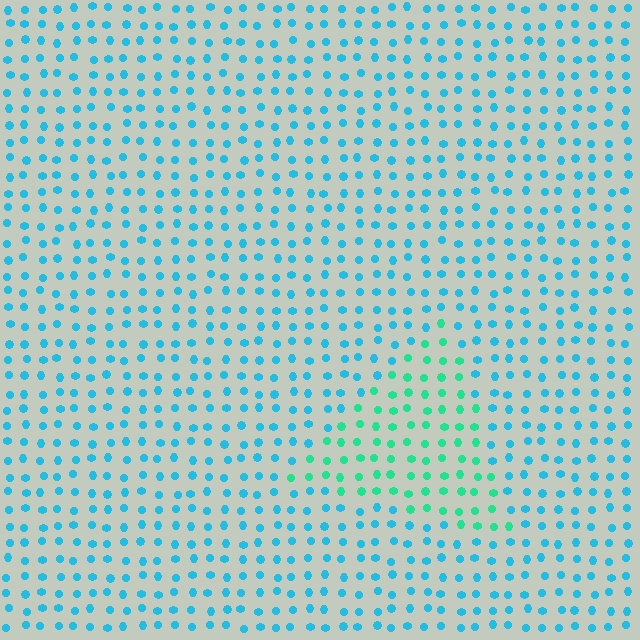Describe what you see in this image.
The image is filled with small cyan elements in a uniform arrangement. A triangle-shaped region is visible where the elements are tinted to a slightly different hue, forming a subtle color boundary.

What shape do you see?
I see a triangle.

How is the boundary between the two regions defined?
The boundary is defined purely by a slight shift in hue (about 37 degrees). Spacing, size, and orientation are identical on both sides.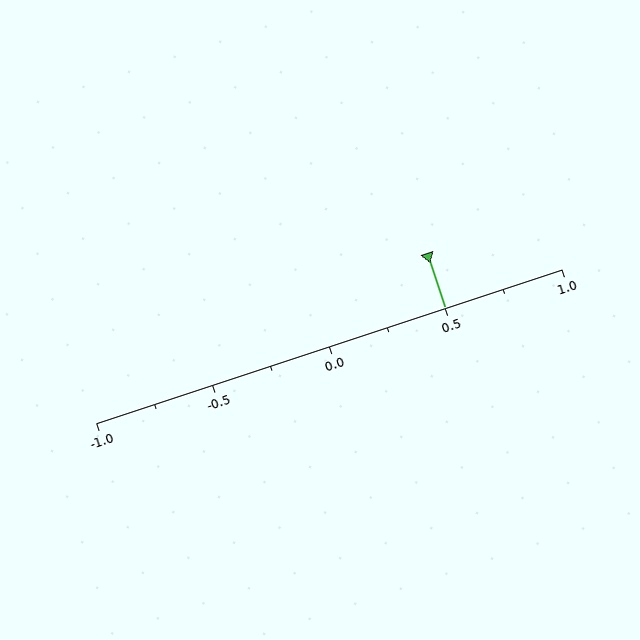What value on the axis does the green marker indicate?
The marker indicates approximately 0.5.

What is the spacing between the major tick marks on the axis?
The major ticks are spaced 0.5 apart.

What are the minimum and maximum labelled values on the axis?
The axis runs from -1.0 to 1.0.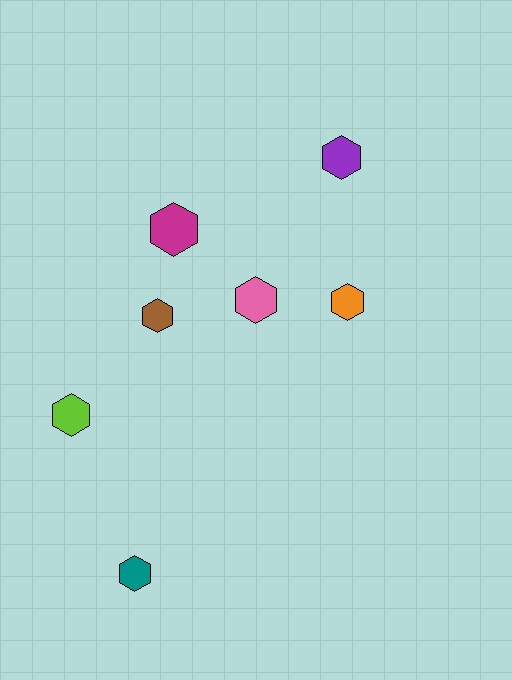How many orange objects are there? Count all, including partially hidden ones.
There is 1 orange object.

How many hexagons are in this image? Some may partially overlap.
There are 7 hexagons.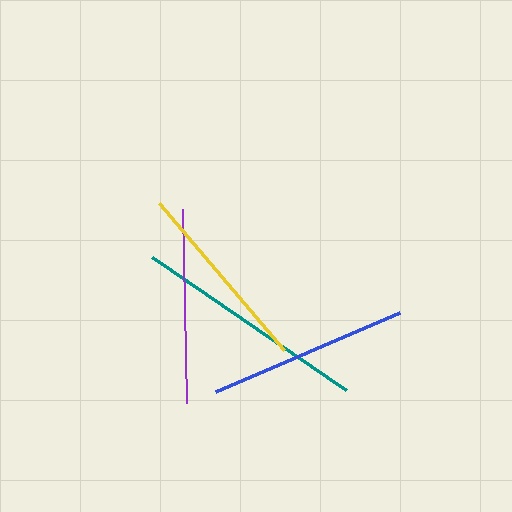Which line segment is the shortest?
The yellow line is the shortest at approximately 193 pixels.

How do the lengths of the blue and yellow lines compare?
The blue and yellow lines are approximately the same length.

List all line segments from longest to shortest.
From longest to shortest: teal, blue, purple, yellow.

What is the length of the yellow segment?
The yellow segment is approximately 193 pixels long.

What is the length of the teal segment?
The teal segment is approximately 235 pixels long.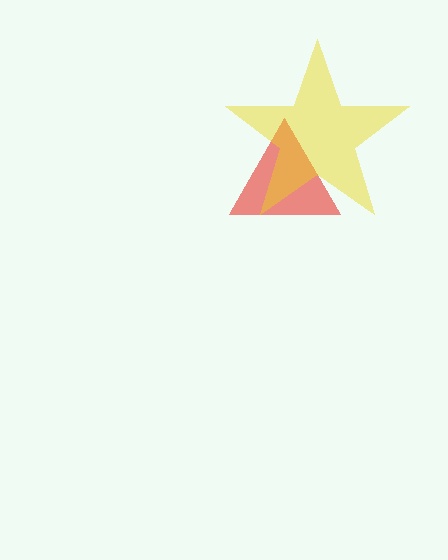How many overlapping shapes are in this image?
There are 2 overlapping shapes in the image.